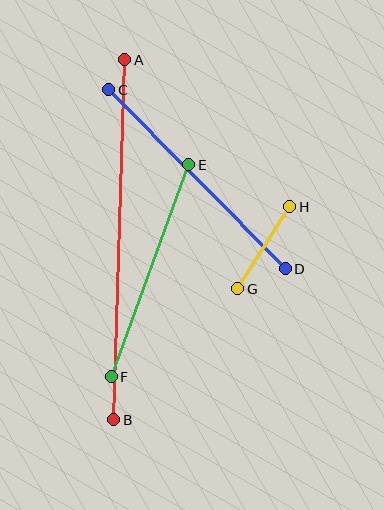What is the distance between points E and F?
The distance is approximately 226 pixels.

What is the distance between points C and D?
The distance is approximately 251 pixels.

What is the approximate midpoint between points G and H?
The midpoint is at approximately (264, 248) pixels.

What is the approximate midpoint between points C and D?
The midpoint is at approximately (197, 179) pixels.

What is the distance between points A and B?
The distance is approximately 360 pixels.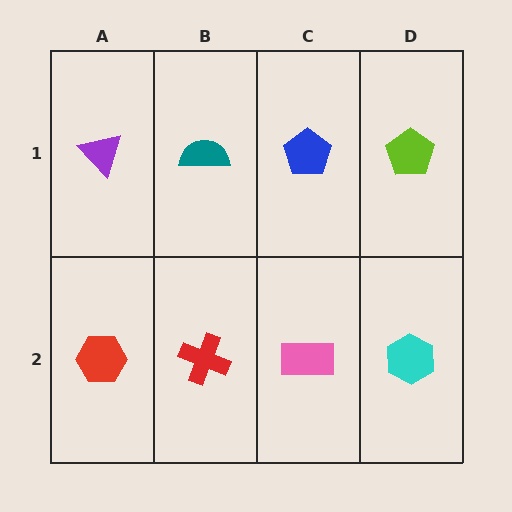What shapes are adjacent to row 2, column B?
A teal semicircle (row 1, column B), a red hexagon (row 2, column A), a pink rectangle (row 2, column C).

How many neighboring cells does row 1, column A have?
2.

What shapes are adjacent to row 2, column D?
A lime pentagon (row 1, column D), a pink rectangle (row 2, column C).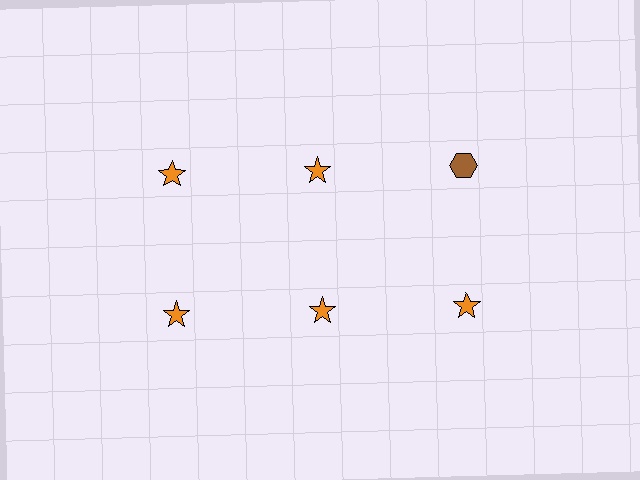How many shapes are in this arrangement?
There are 6 shapes arranged in a grid pattern.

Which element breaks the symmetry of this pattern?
The brown hexagon in the top row, center column breaks the symmetry. All other shapes are orange stars.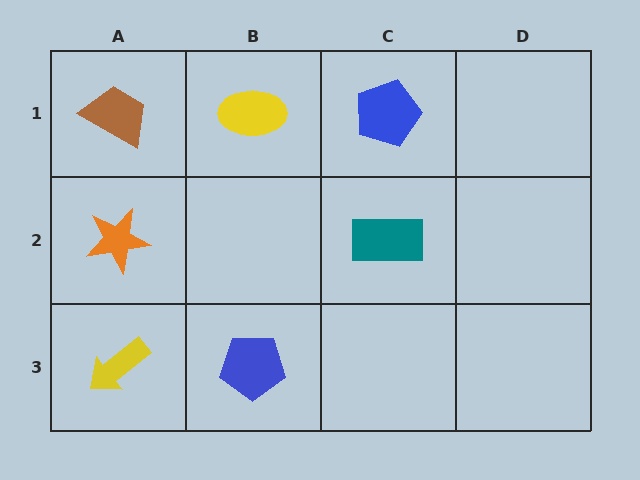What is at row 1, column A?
A brown trapezoid.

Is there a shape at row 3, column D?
No, that cell is empty.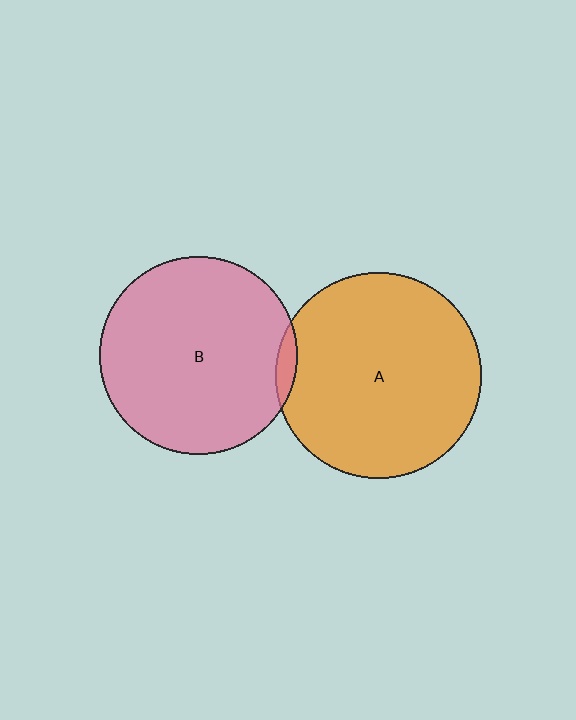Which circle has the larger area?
Circle A (orange).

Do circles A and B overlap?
Yes.